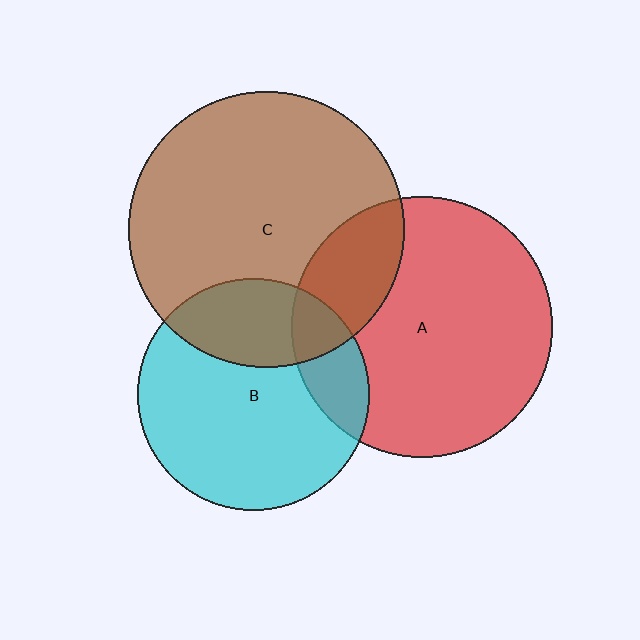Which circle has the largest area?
Circle C (brown).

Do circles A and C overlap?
Yes.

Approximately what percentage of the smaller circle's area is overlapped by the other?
Approximately 20%.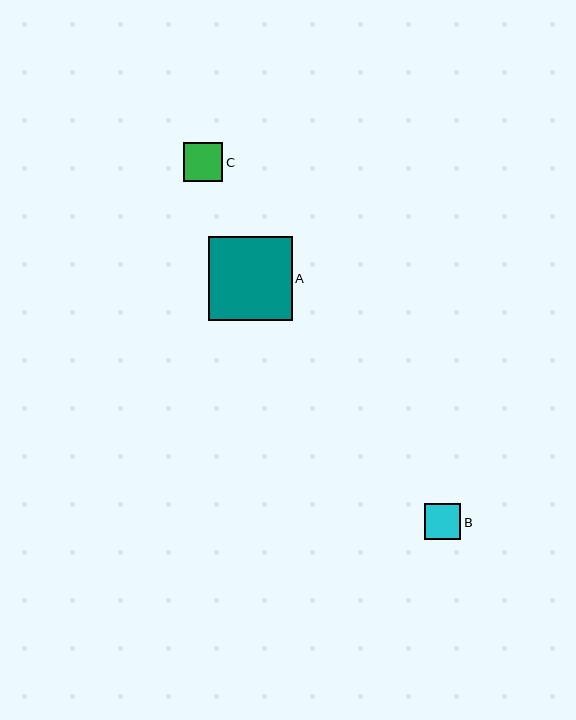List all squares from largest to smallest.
From largest to smallest: A, C, B.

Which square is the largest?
Square A is the largest with a size of approximately 84 pixels.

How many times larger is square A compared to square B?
Square A is approximately 2.3 times the size of square B.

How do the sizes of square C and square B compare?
Square C and square B are approximately the same size.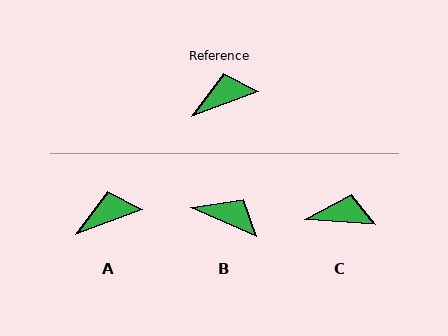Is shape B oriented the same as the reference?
No, it is off by about 44 degrees.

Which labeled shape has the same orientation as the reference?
A.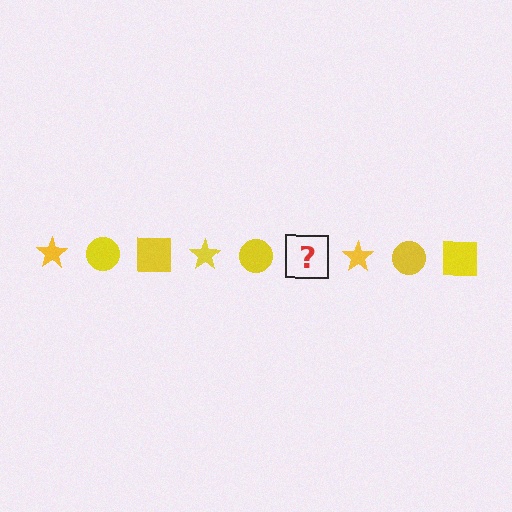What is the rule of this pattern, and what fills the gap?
The rule is that the pattern cycles through star, circle, square shapes in yellow. The gap should be filled with a yellow square.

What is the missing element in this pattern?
The missing element is a yellow square.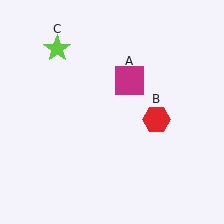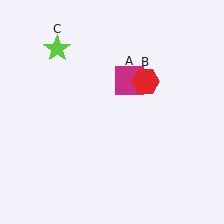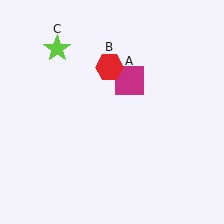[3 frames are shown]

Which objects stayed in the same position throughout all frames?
Magenta square (object A) and lime star (object C) remained stationary.